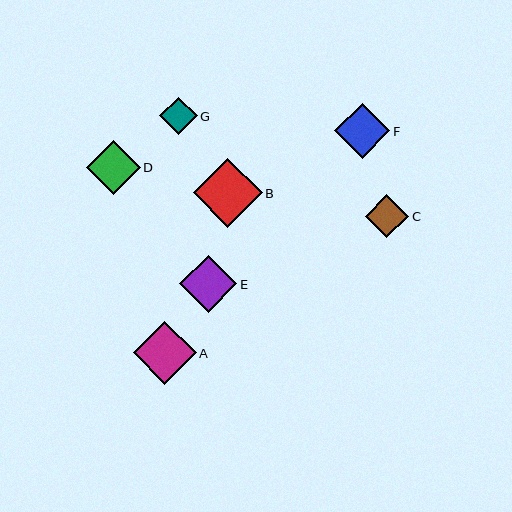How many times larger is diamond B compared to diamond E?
Diamond B is approximately 1.2 times the size of diamond E.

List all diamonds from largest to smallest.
From largest to smallest: B, A, E, F, D, C, G.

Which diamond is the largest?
Diamond B is the largest with a size of approximately 69 pixels.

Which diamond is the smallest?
Diamond G is the smallest with a size of approximately 37 pixels.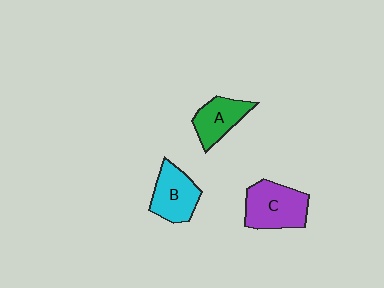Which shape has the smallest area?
Shape A (green).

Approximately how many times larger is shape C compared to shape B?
Approximately 1.2 times.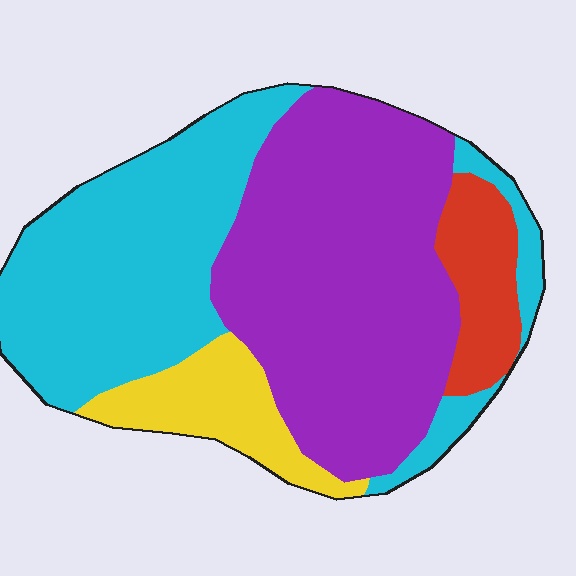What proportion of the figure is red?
Red takes up about one tenth (1/10) of the figure.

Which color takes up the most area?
Purple, at roughly 45%.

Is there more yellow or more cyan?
Cyan.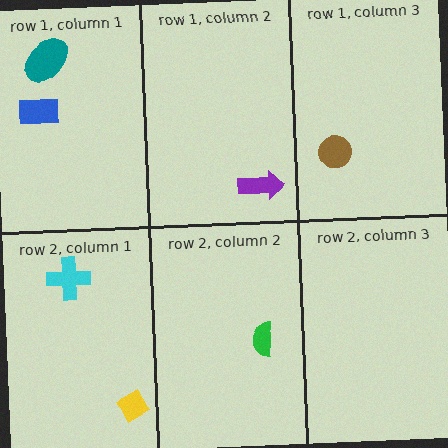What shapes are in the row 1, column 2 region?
The purple arrow.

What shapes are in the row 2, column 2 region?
The green semicircle.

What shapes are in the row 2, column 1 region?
The cyan cross, the yellow diamond.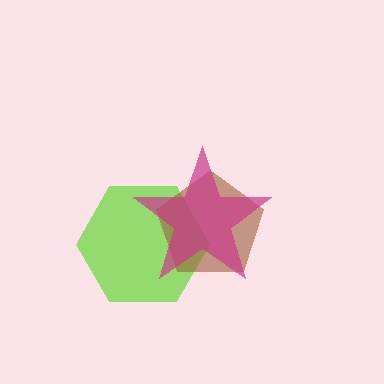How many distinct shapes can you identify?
There are 3 distinct shapes: a lime hexagon, a brown pentagon, a magenta star.